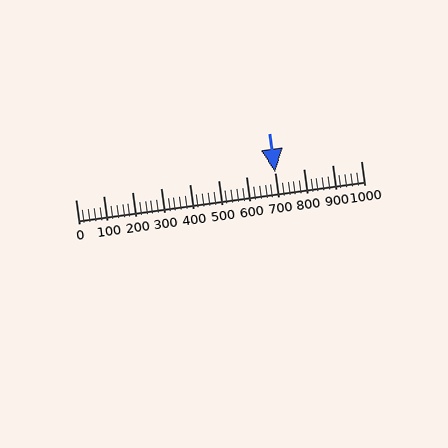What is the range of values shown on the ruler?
The ruler shows values from 0 to 1000.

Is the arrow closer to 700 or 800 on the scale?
The arrow is closer to 700.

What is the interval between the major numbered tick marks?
The major tick marks are spaced 100 units apart.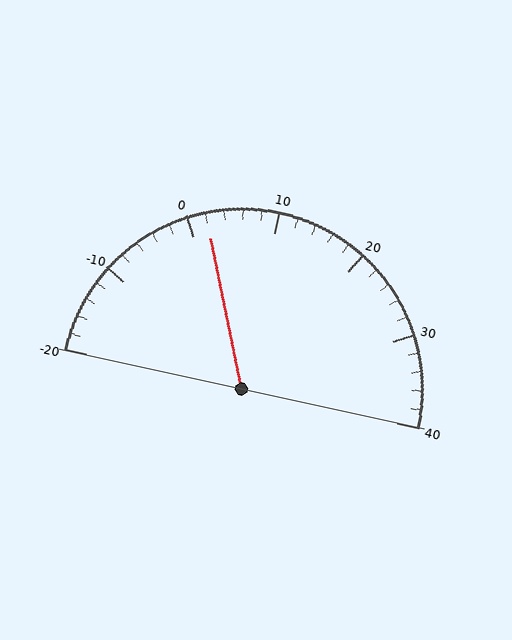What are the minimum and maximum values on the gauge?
The gauge ranges from -20 to 40.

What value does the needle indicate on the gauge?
The needle indicates approximately 2.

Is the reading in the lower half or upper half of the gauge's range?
The reading is in the lower half of the range (-20 to 40).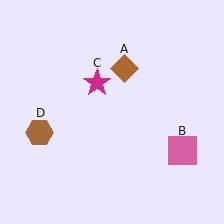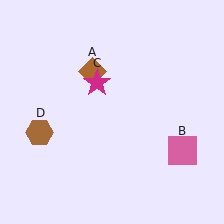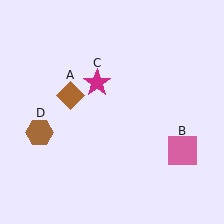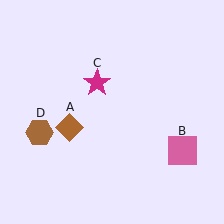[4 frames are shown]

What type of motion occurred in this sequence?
The brown diamond (object A) rotated counterclockwise around the center of the scene.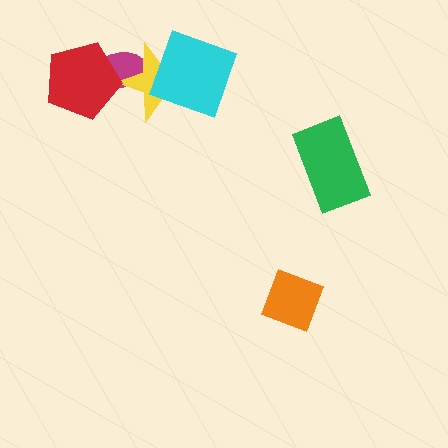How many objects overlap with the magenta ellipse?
2 objects overlap with the magenta ellipse.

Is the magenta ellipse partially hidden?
Yes, it is partially covered by another shape.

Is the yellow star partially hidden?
Yes, it is partially covered by another shape.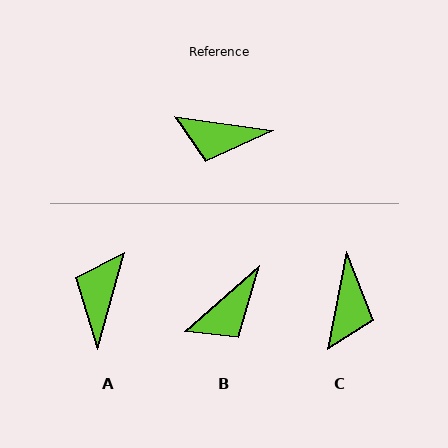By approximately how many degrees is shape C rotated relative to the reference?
Approximately 87 degrees counter-clockwise.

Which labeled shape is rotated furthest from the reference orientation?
A, about 97 degrees away.